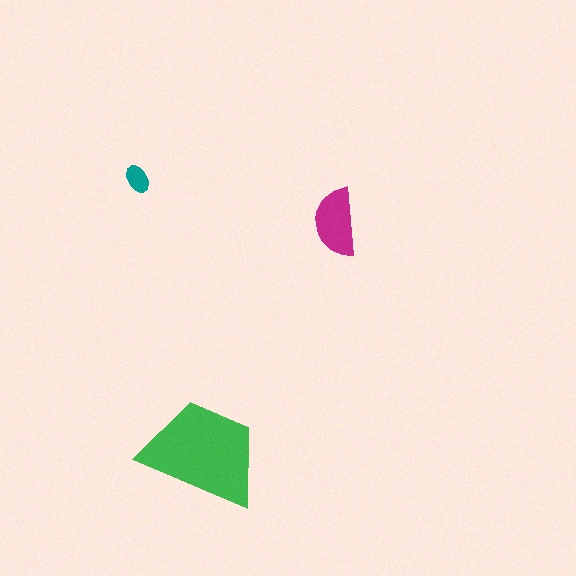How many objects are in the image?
There are 3 objects in the image.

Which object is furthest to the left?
The teal ellipse is leftmost.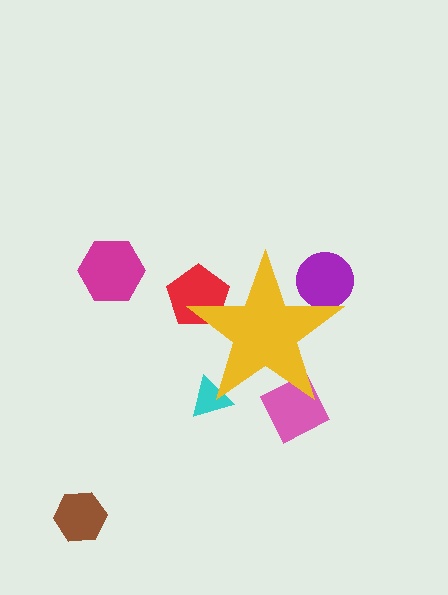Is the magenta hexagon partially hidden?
No, the magenta hexagon is fully visible.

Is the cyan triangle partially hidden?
Yes, the cyan triangle is partially hidden behind the yellow star.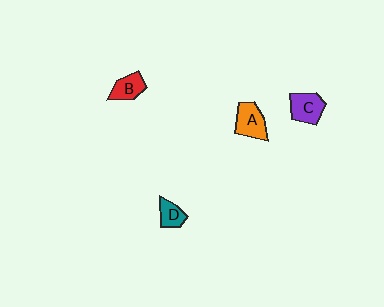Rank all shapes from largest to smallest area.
From largest to smallest: A (orange), C (purple), B (red), D (teal).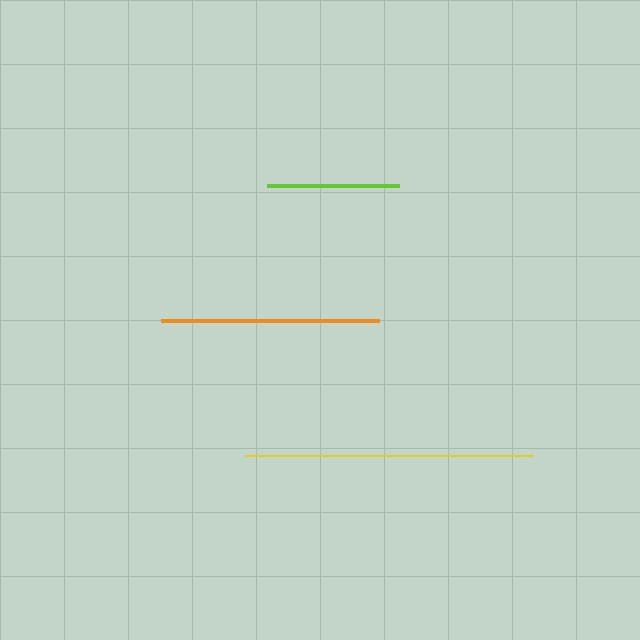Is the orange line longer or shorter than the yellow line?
The yellow line is longer than the orange line.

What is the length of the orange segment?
The orange segment is approximately 218 pixels long.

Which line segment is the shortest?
The lime line is the shortest at approximately 132 pixels.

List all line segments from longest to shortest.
From longest to shortest: yellow, orange, lime.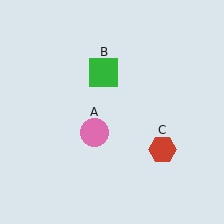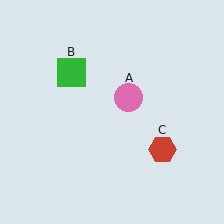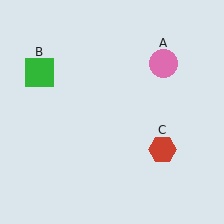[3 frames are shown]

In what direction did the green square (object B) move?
The green square (object B) moved left.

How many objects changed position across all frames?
2 objects changed position: pink circle (object A), green square (object B).